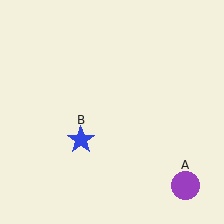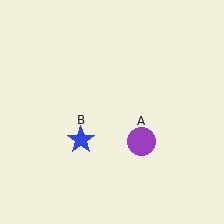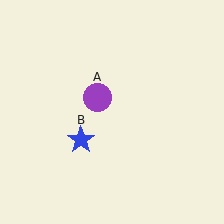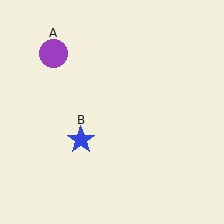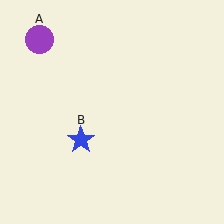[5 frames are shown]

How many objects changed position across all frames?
1 object changed position: purple circle (object A).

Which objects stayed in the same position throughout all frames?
Blue star (object B) remained stationary.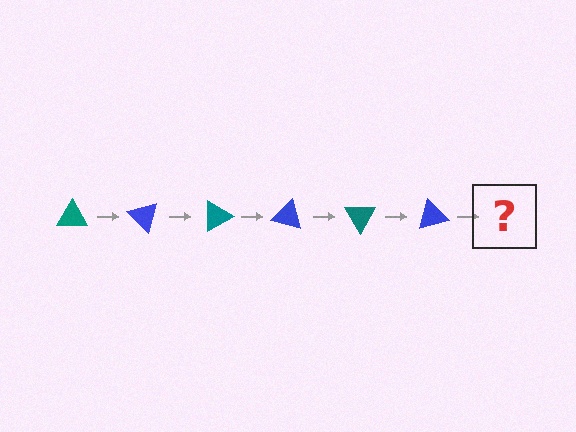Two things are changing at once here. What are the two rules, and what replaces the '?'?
The two rules are that it rotates 45 degrees each step and the color cycles through teal and blue. The '?' should be a teal triangle, rotated 270 degrees from the start.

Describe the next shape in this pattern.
It should be a teal triangle, rotated 270 degrees from the start.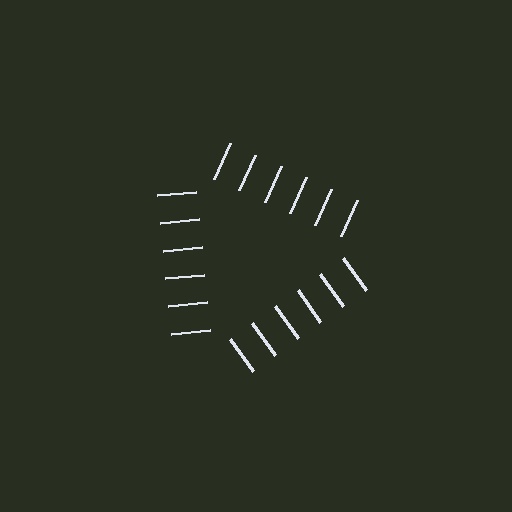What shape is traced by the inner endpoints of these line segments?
An illusory triangle — the line segments terminate on its edges but no continuous stroke is drawn.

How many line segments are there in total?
18 — 6 along each of the 3 edges.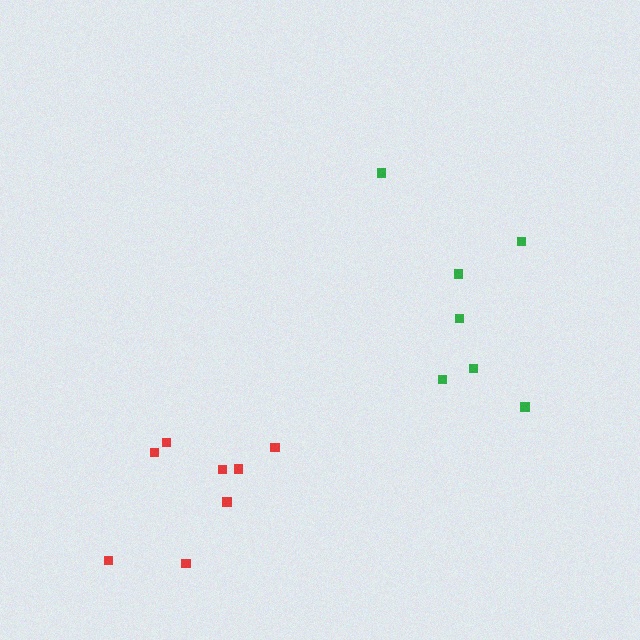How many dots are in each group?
Group 1: 7 dots, Group 2: 8 dots (15 total).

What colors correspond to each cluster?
The clusters are colored: green, red.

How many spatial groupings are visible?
There are 2 spatial groupings.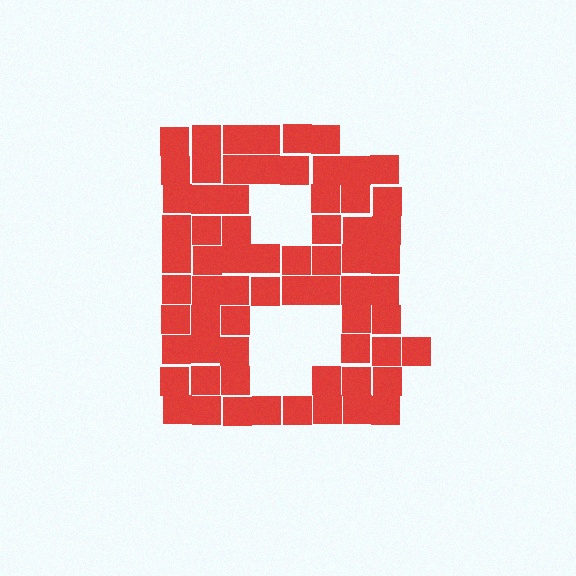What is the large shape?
The large shape is the letter B.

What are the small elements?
The small elements are squares.